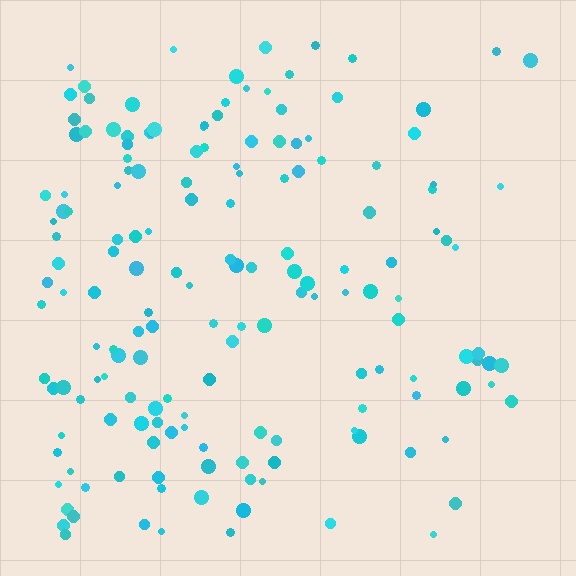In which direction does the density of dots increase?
From right to left, with the left side densest.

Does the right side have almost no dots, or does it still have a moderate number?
Still a moderate number, just noticeably fewer than the left.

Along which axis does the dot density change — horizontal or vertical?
Horizontal.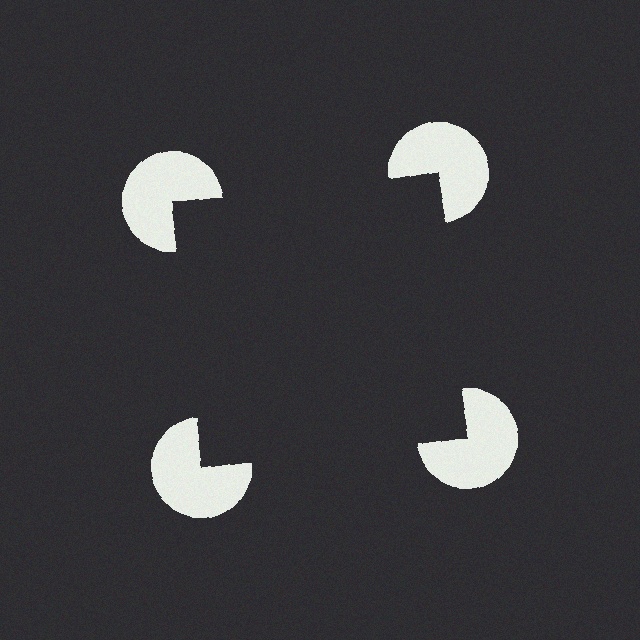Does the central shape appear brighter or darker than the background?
It typically appears slightly darker than the background, even though no actual brightness change is drawn.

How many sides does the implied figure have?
4 sides.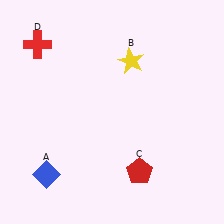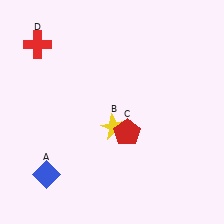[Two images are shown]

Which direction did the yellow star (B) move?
The yellow star (B) moved down.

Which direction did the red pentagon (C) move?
The red pentagon (C) moved up.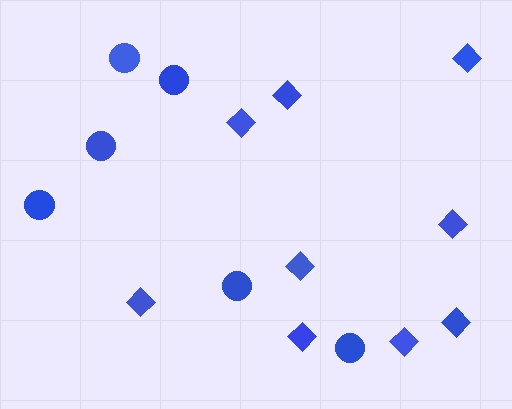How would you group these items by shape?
There are 2 groups: one group of diamonds (9) and one group of circles (6).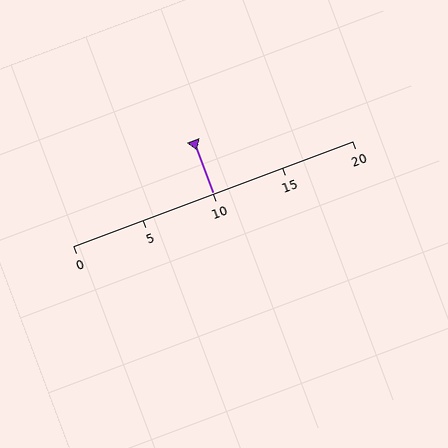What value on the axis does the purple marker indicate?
The marker indicates approximately 10.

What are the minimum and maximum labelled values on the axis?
The axis runs from 0 to 20.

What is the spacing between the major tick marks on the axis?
The major ticks are spaced 5 apart.